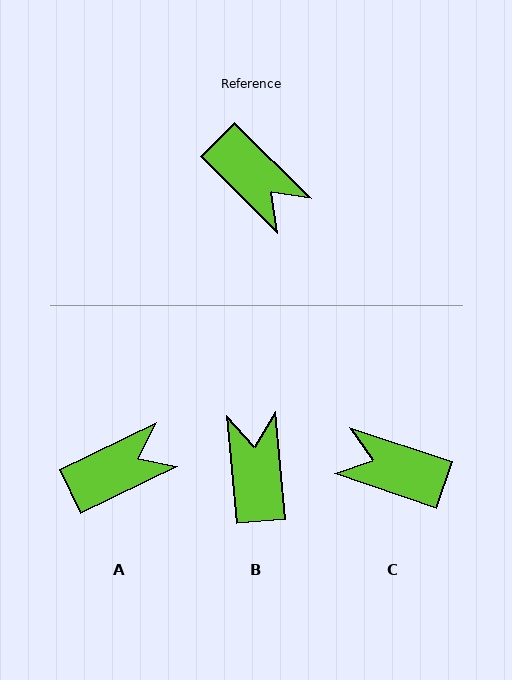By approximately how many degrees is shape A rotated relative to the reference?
Approximately 71 degrees counter-clockwise.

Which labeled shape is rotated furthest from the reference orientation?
C, about 154 degrees away.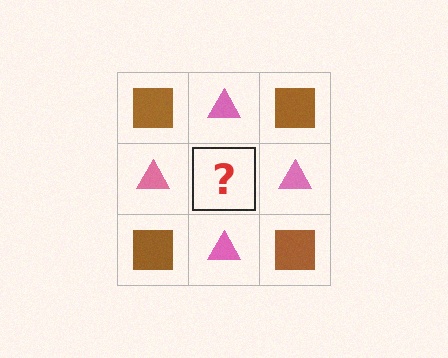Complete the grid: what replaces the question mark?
The question mark should be replaced with a brown square.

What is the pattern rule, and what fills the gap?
The rule is that it alternates brown square and pink triangle in a checkerboard pattern. The gap should be filled with a brown square.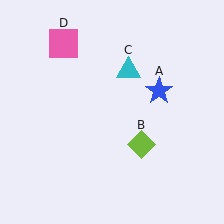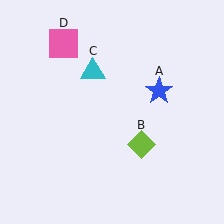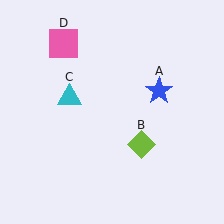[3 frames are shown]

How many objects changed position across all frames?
1 object changed position: cyan triangle (object C).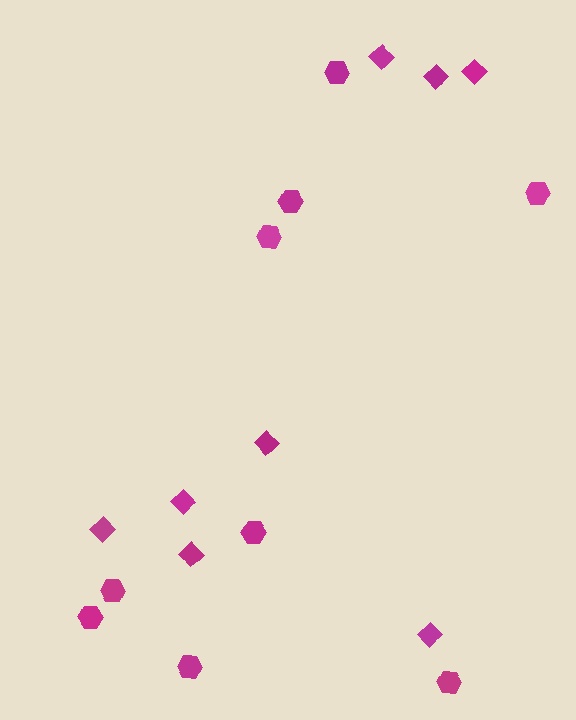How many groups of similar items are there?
There are 2 groups: one group of hexagons (9) and one group of diamonds (8).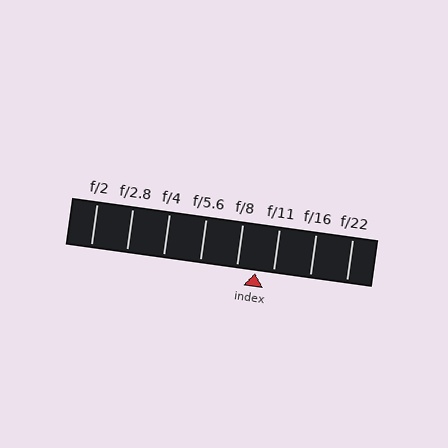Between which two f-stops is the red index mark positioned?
The index mark is between f/8 and f/11.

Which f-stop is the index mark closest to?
The index mark is closest to f/11.